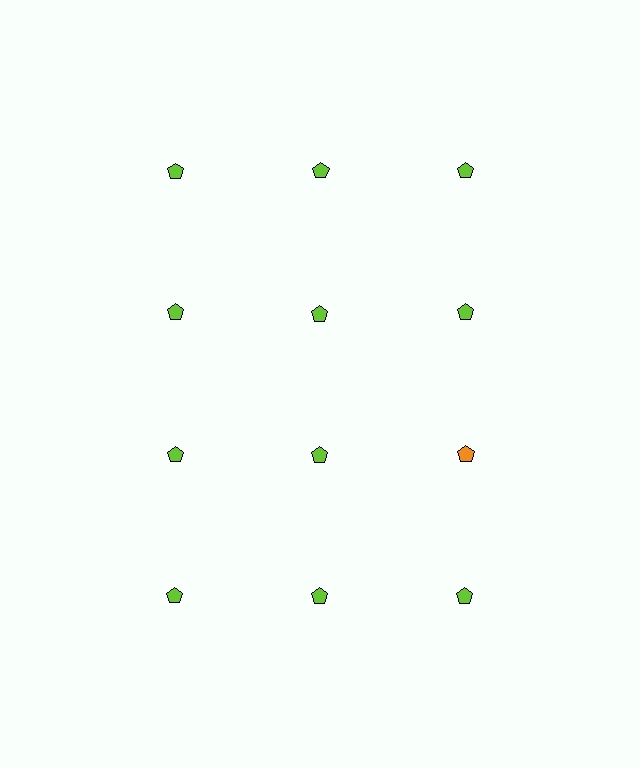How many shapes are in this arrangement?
There are 12 shapes arranged in a grid pattern.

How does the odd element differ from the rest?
It has a different color: orange instead of lime.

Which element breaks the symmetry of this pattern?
The orange pentagon in the third row, center column breaks the symmetry. All other shapes are lime pentagons.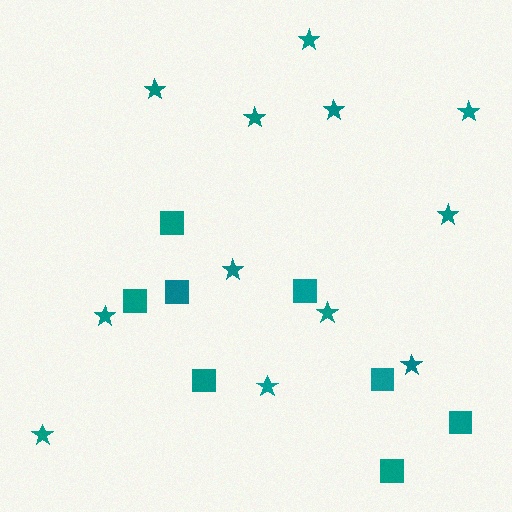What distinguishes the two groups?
There are 2 groups: one group of stars (12) and one group of squares (8).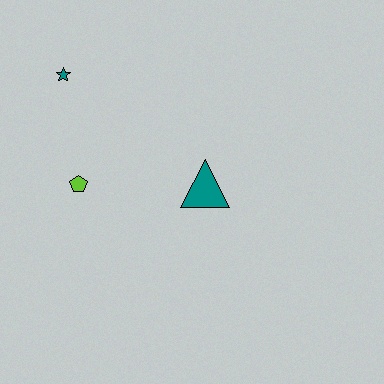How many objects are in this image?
There are 3 objects.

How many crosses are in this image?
There are no crosses.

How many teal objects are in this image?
There are 2 teal objects.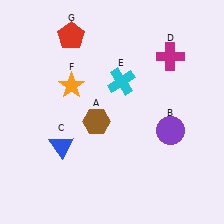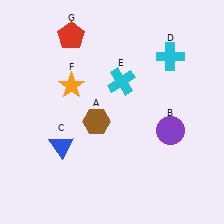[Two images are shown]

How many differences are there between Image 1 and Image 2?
There is 1 difference between the two images.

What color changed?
The cross (D) changed from magenta in Image 1 to cyan in Image 2.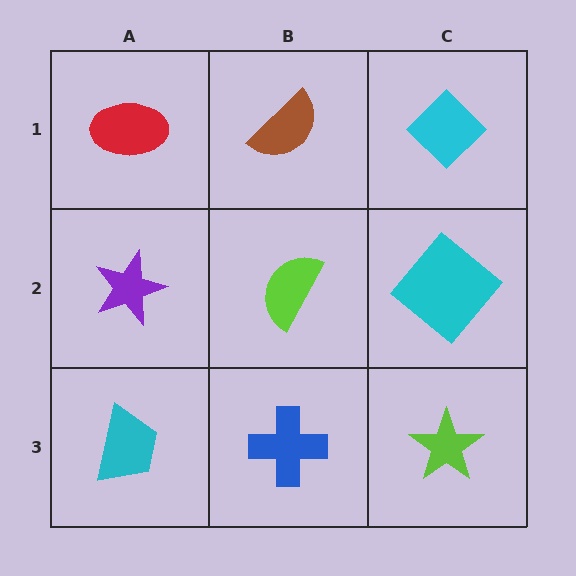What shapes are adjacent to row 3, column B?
A lime semicircle (row 2, column B), a cyan trapezoid (row 3, column A), a lime star (row 3, column C).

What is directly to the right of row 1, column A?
A brown semicircle.